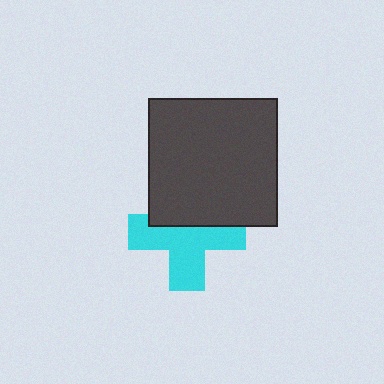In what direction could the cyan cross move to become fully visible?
The cyan cross could move down. That would shift it out from behind the dark gray square entirely.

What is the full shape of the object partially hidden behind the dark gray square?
The partially hidden object is a cyan cross.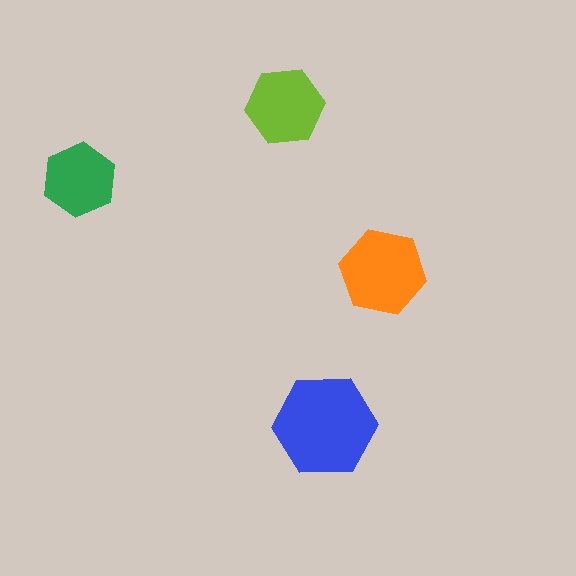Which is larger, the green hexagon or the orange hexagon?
The orange one.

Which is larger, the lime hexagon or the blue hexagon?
The blue one.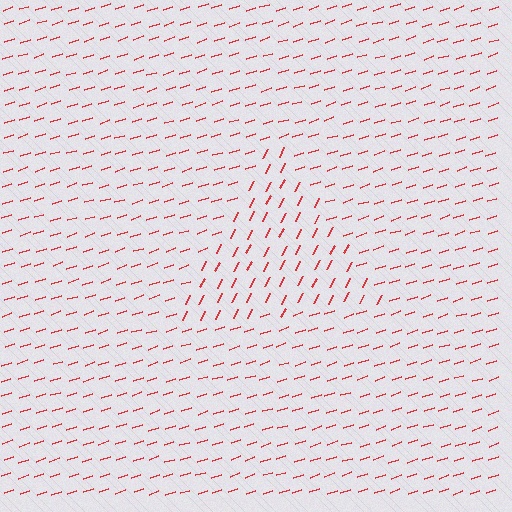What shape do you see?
I see a triangle.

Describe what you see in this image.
The image is filled with small red line segments. A triangle region in the image has lines oriented differently from the surrounding lines, creating a visible texture boundary.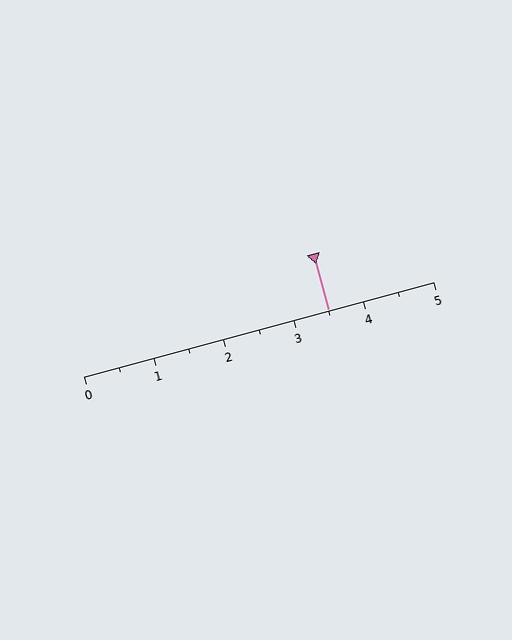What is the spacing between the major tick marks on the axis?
The major ticks are spaced 1 apart.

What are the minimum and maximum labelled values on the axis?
The axis runs from 0 to 5.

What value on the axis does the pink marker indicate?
The marker indicates approximately 3.5.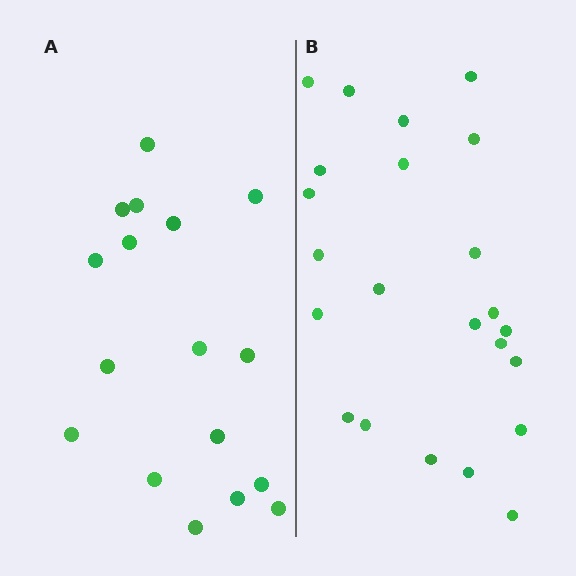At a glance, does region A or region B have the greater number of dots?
Region B (the right region) has more dots.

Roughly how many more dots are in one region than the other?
Region B has about 6 more dots than region A.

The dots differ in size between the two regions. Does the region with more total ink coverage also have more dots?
No. Region A has more total ink coverage because its dots are larger, but region B actually contains more individual dots. Total area can be misleading — the number of items is what matters here.